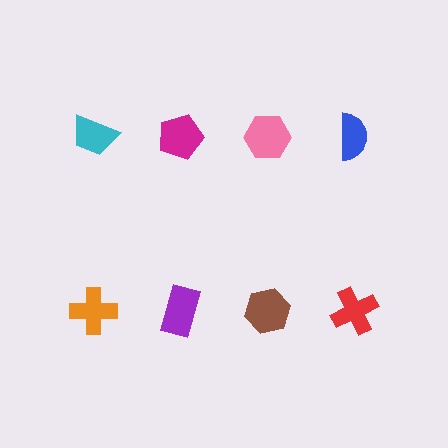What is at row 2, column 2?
A purple rectangle.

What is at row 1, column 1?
A cyan trapezoid.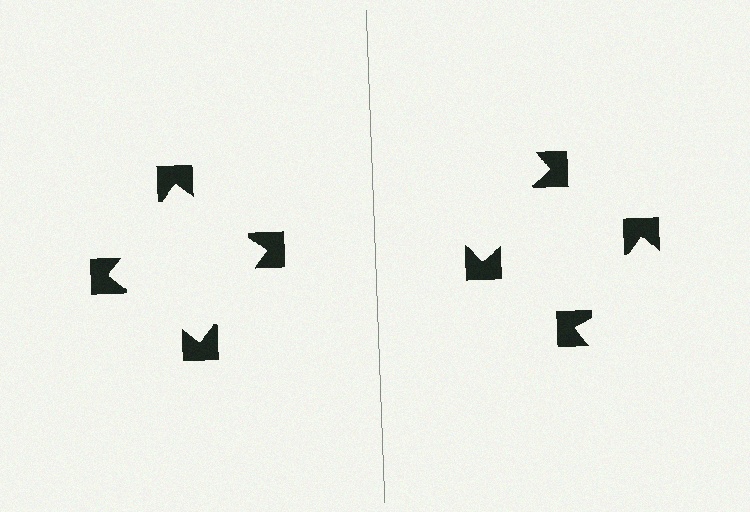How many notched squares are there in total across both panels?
8 — 4 on each side.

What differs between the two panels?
The notched squares are positioned identically on both sides; only the wedge orientations differ. On the left they align to a square; on the right they are misaligned.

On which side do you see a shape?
An illusory square appears on the left side. On the right side the wedge cuts are rotated, so no coherent shape forms.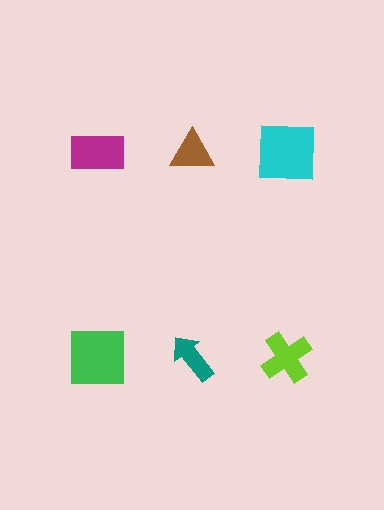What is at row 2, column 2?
A teal arrow.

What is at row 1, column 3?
A cyan square.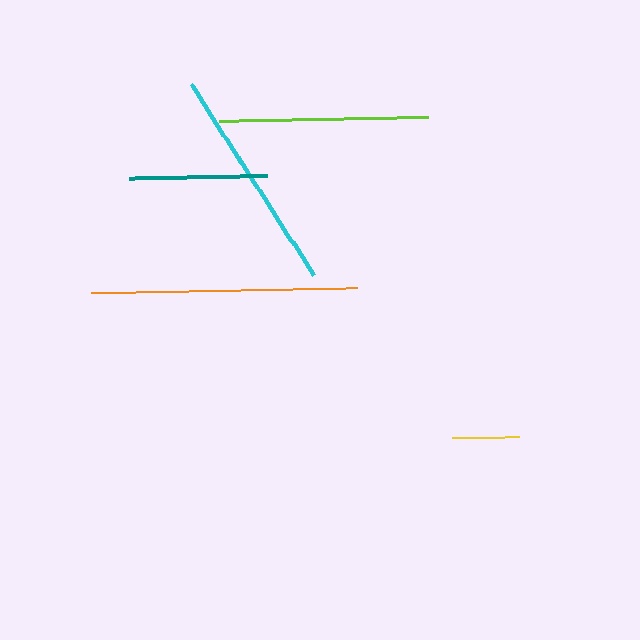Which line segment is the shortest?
The yellow line is the shortest at approximately 67 pixels.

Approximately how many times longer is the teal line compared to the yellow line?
The teal line is approximately 2.1 times the length of the yellow line.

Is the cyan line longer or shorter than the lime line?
The cyan line is longer than the lime line.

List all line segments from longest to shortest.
From longest to shortest: orange, cyan, lime, teal, yellow.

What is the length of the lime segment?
The lime segment is approximately 209 pixels long.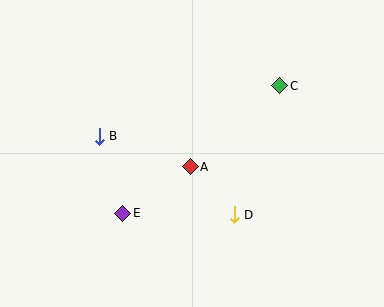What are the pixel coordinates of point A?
Point A is at (190, 167).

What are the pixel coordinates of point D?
Point D is at (234, 215).